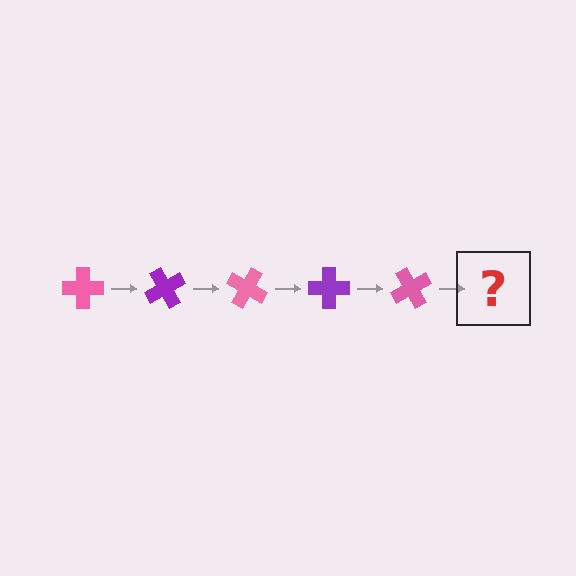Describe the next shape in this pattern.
It should be a purple cross, rotated 300 degrees from the start.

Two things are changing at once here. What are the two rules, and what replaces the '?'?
The two rules are that it rotates 60 degrees each step and the color cycles through pink and purple. The '?' should be a purple cross, rotated 300 degrees from the start.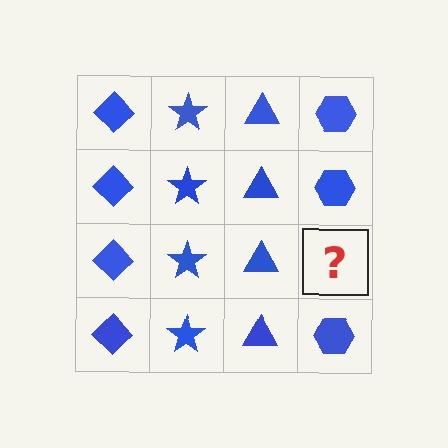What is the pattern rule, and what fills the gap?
The rule is that each column has a consistent shape. The gap should be filled with a blue hexagon.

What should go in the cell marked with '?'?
The missing cell should contain a blue hexagon.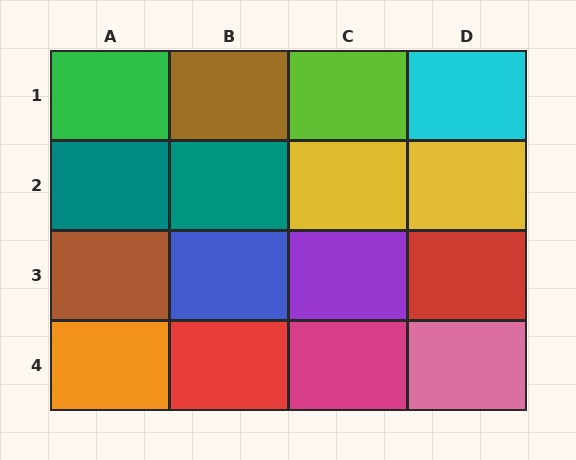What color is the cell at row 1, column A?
Green.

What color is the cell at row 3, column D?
Red.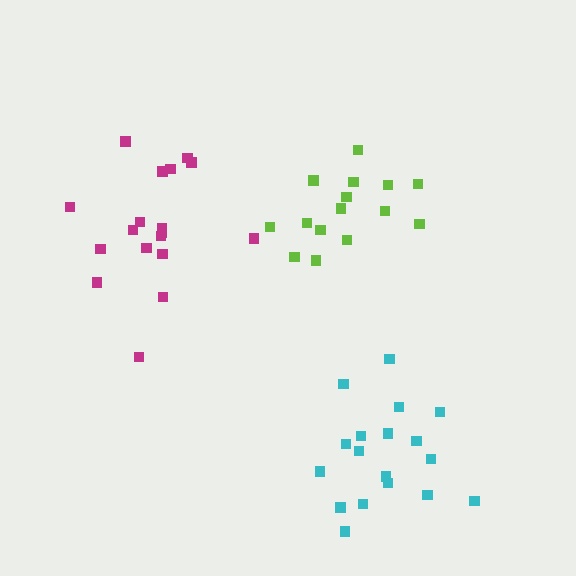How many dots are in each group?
Group 1: 15 dots, Group 2: 18 dots, Group 3: 18 dots (51 total).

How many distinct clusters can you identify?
There are 3 distinct clusters.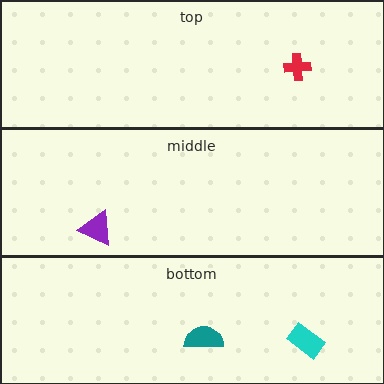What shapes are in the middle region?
The purple triangle.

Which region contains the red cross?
The top region.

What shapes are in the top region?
The red cross.